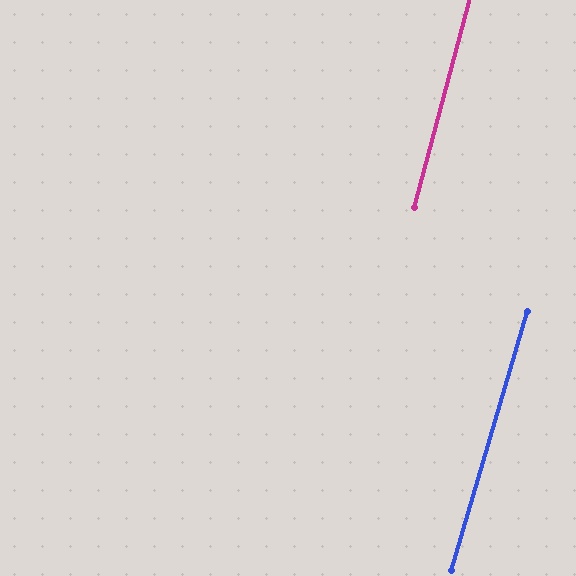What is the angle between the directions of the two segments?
Approximately 1 degree.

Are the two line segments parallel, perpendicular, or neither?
Parallel — their directions differ by only 1.4°.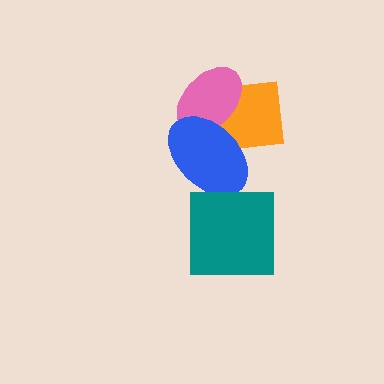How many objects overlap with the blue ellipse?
2 objects overlap with the blue ellipse.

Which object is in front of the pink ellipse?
The blue ellipse is in front of the pink ellipse.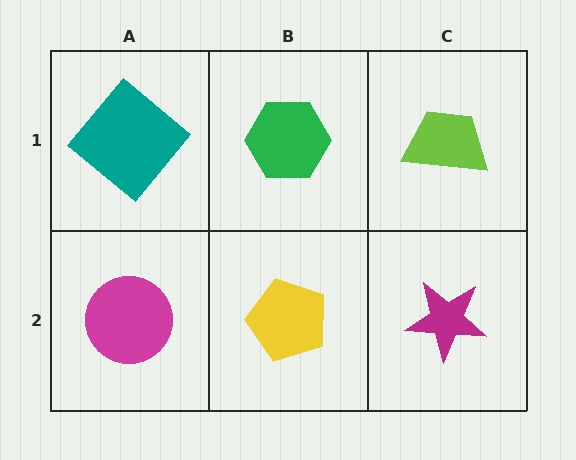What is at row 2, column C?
A magenta star.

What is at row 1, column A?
A teal diamond.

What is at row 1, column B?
A green hexagon.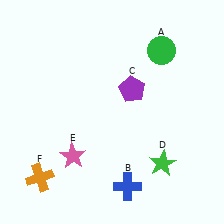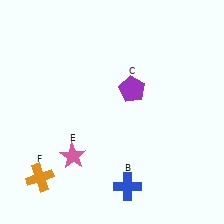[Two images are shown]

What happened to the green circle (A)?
The green circle (A) was removed in Image 2. It was in the top-right area of Image 1.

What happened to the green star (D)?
The green star (D) was removed in Image 2. It was in the bottom-right area of Image 1.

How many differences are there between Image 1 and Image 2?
There are 2 differences between the two images.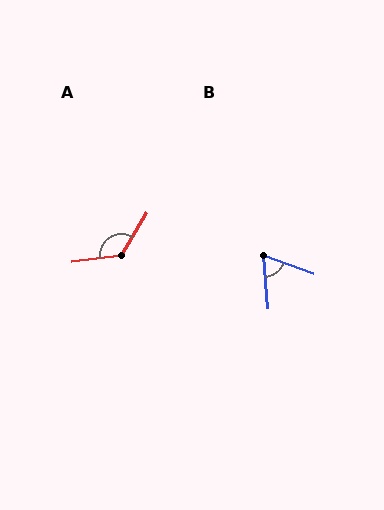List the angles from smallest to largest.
B (64°), A (128°).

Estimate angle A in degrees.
Approximately 128 degrees.